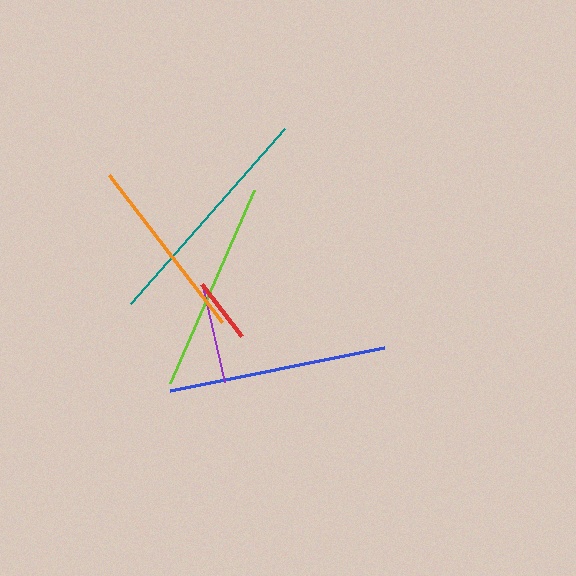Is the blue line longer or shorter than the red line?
The blue line is longer than the red line.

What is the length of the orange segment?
The orange segment is approximately 186 pixels long.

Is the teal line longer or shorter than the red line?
The teal line is longer than the red line.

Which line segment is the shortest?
The red line is the shortest at approximately 66 pixels.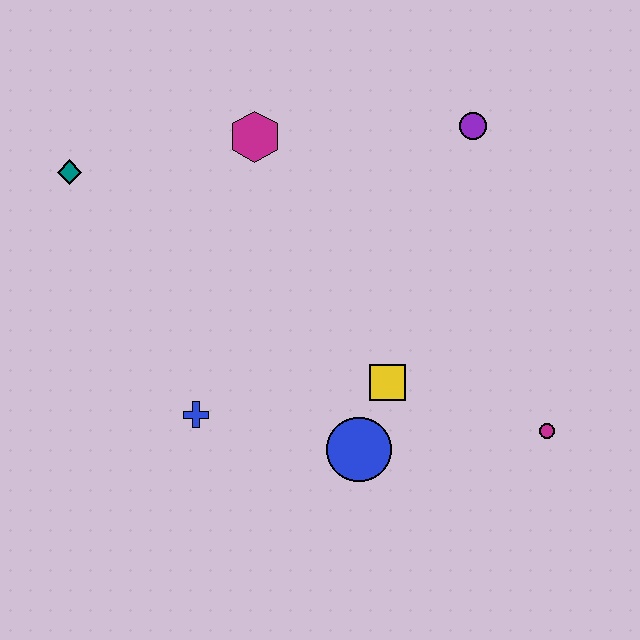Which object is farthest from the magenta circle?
The teal diamond is farthest from the magenta circle.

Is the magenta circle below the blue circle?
No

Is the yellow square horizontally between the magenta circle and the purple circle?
No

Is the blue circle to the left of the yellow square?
Yes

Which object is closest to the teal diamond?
The magenta hexagon is closest to the teal diamond.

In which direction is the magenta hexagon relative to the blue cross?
The magenta hexagon is above the blue cross.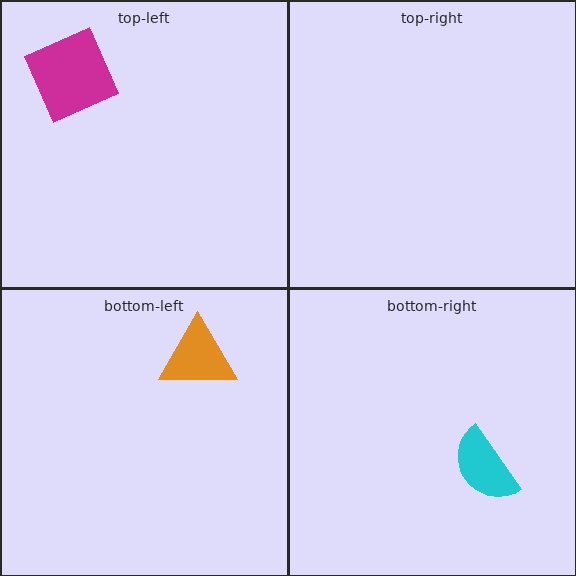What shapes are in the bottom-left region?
The orange triangle.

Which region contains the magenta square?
The top-left region.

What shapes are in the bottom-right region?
The cyan semicircle.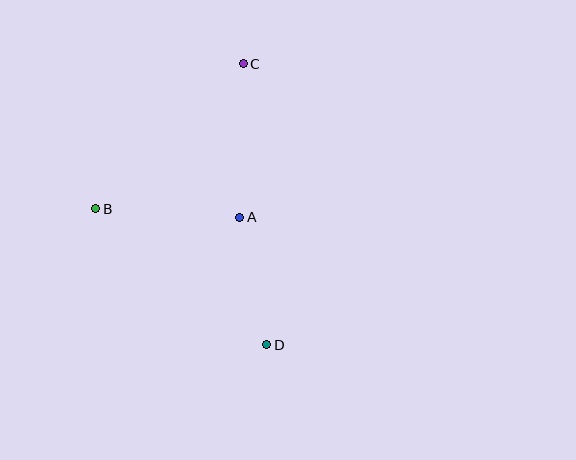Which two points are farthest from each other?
Points C and D are farthest from each other.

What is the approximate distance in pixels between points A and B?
The distance between A and B is approximately 145 pixels.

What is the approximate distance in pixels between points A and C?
The distance between A and C is approximately 154 pixels.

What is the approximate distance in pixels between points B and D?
The distance between B and D is approximately 218 pixels.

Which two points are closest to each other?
Points A and D are closest to each other.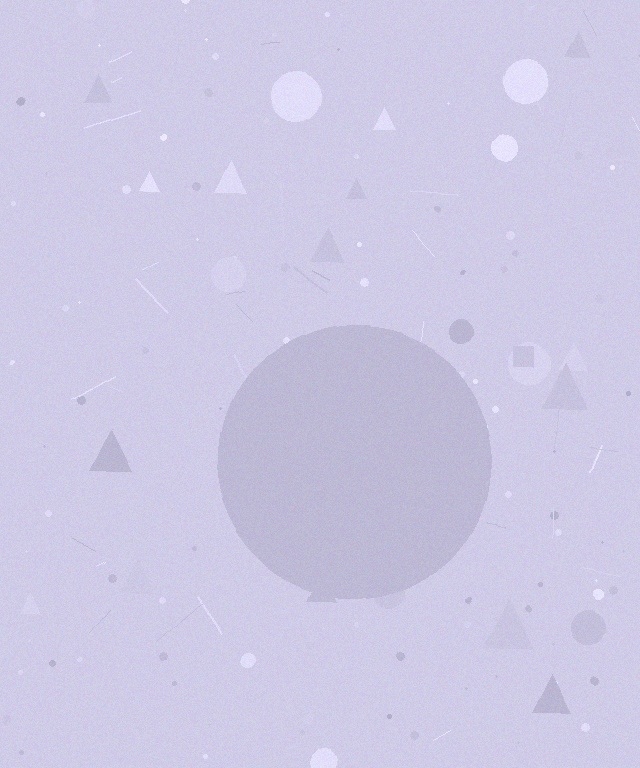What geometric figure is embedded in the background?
A circle is embedded in the background.